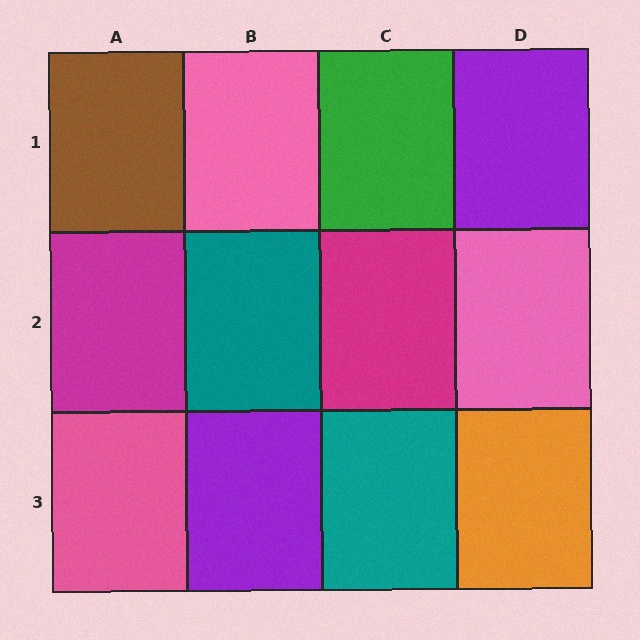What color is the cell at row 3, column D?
Orange.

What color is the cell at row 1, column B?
Pink.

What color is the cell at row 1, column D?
Purple.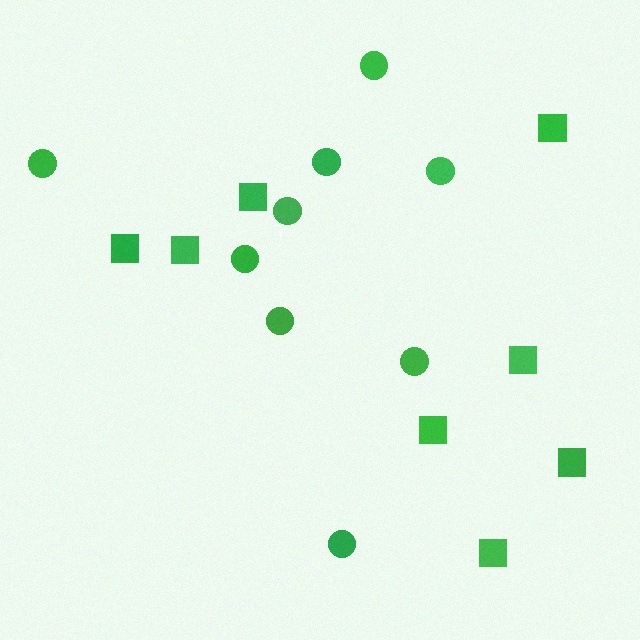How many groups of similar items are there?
There are 2 groups: one group of circles (9) and one group of squares (8).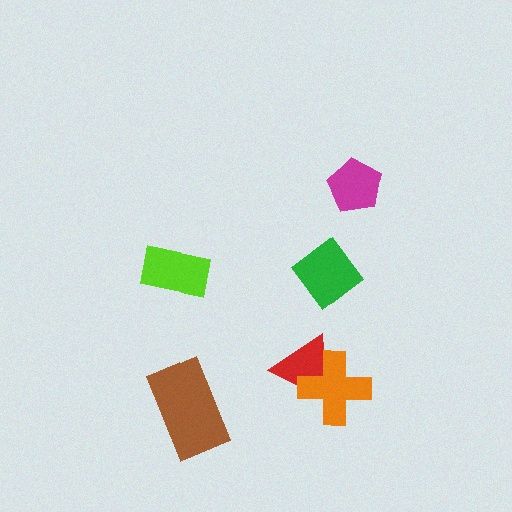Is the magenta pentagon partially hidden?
No, no other shape covers it.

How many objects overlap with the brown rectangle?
0 objects overlap with the brown rectangle.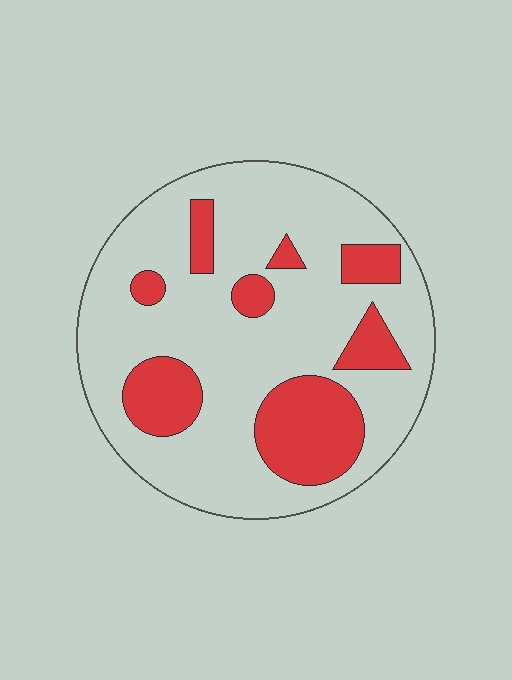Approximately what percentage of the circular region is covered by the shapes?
Approximately 25%.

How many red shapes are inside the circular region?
8.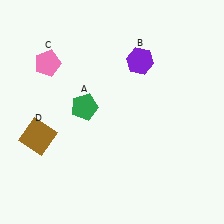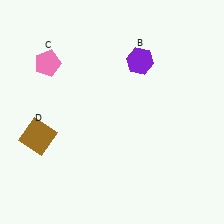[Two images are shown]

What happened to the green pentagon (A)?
The green pentagon (A) was removed in Image 2. It was in the top-left area of Image 1.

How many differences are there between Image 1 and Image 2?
There is 1 difference between the two images.